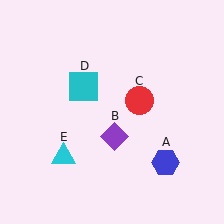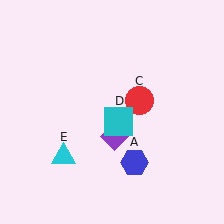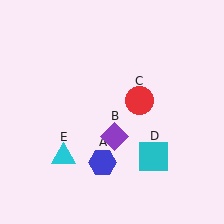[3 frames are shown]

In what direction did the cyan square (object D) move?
The cyan square (object D) moved down and to the right.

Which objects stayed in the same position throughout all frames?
Purple diamond (object B) and red circle (object C) and cyan triangle (object E) remained stationary.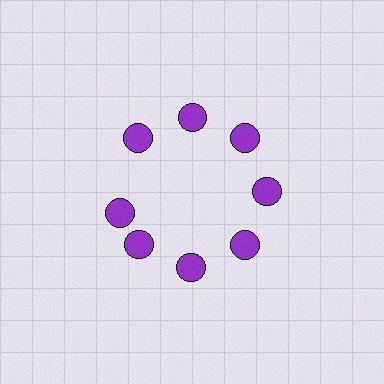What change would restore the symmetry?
The symmetry would be restored by rotating it back into even spacing with its neighbors so that all 8 circles sit at equal angles and equal distance from the center.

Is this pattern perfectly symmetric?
No. The 8 purple circles are arranged in a ring, but one element near the 9 o'clock position is rotated out of alignment along the ring, breaking the 8-fold rotational symmetry.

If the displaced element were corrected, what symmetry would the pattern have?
It would have 8-fold rotational symmetry — the pattern would map onto itself every 45 degrees.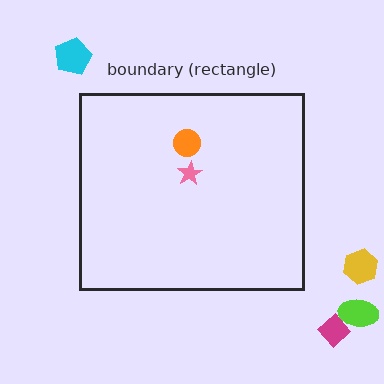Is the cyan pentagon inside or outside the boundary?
Outside.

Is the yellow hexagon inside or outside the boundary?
Outside.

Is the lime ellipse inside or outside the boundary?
Outside.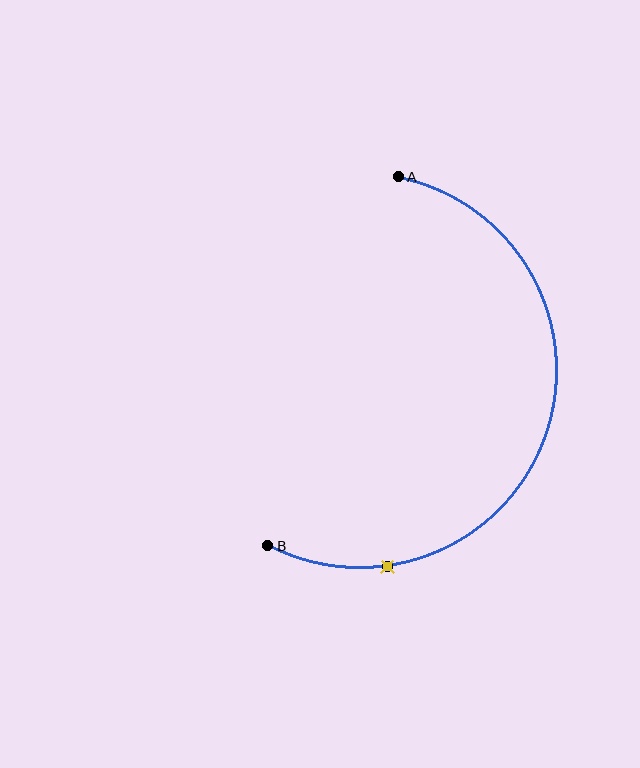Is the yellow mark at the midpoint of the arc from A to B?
No. The yellow mark lies on the arc but is closer to endpoint B. The arc midpoint would be at the point on the curve equidistant along the arc from both A and B.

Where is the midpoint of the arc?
The arc midpoint is the point on the curve farthest from the straight line joining A and B. It sits to the right of that line.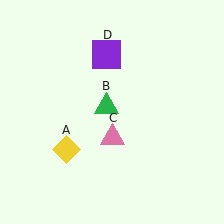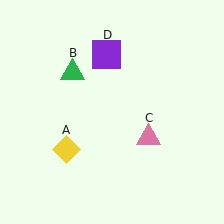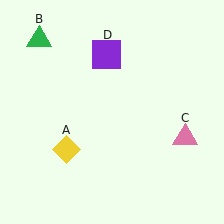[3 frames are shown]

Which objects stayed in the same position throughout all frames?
Yellow diamond (object A) and purple square (object D) remained stationary.